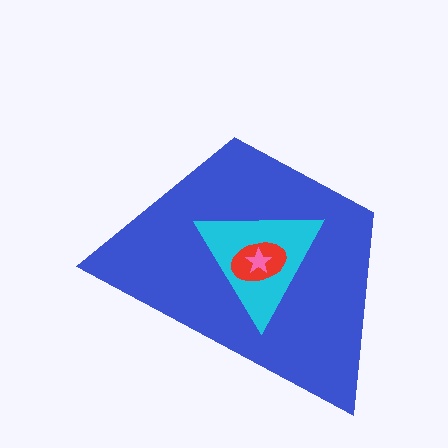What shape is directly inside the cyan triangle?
The red ellipse.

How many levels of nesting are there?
4.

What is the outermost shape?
The blue trapezoid.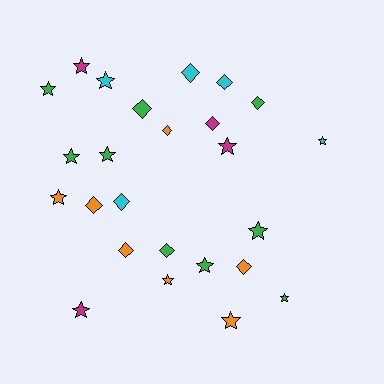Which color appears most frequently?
Green, with 9 objects.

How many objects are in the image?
There are 25 objects.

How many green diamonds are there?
There are 3 green diamonds.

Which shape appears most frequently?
Star, with 14 objects.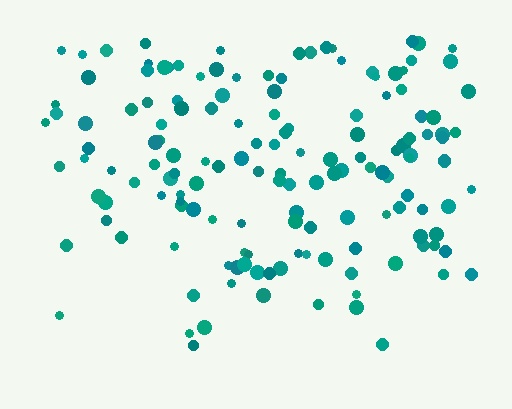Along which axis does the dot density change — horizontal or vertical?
Vertical.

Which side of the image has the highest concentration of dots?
The top.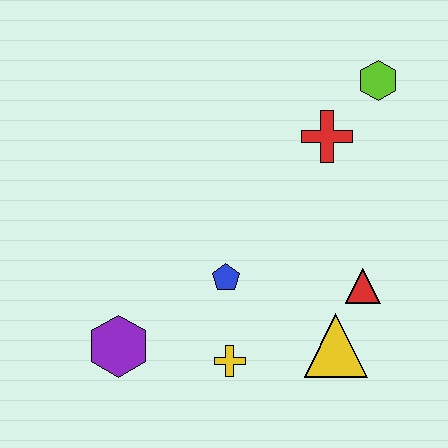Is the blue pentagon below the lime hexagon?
Yes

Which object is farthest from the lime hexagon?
The purple hexagon is farthest from the lime hexagon.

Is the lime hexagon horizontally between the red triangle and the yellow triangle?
No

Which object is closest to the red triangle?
The yellow triangle is closest to the red triangle.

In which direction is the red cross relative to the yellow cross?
The red cross is above the yellow cross.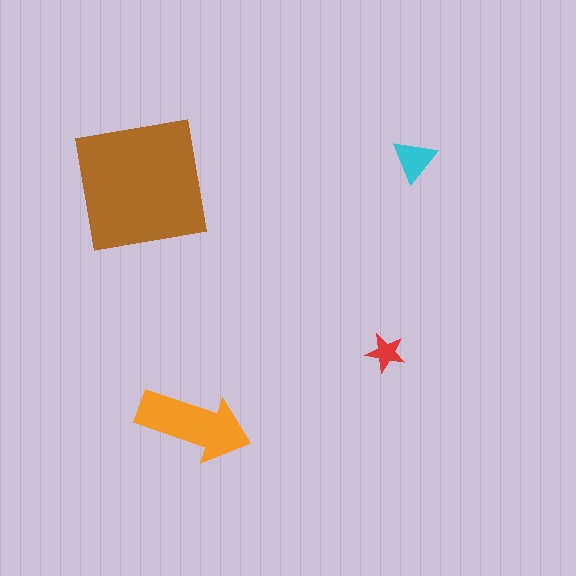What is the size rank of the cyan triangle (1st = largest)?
3rd.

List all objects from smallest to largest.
The red star, the cyan triangle, the orange arrow, the brown square.